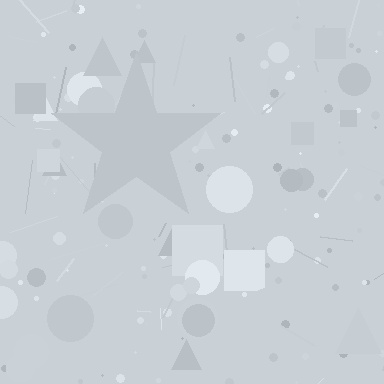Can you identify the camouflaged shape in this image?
The camouflaged shape is a star.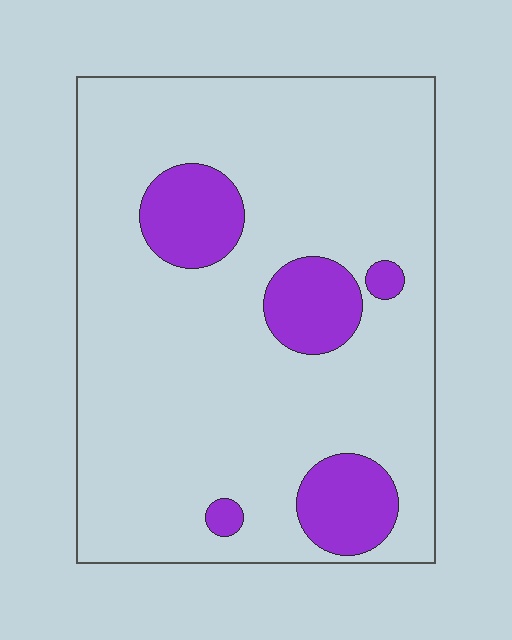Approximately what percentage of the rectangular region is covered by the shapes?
Approximately 15%.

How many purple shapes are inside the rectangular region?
5.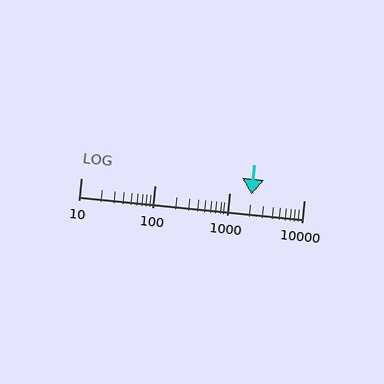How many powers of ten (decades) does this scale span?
The scale spans 3 decades, from 10 to 10000.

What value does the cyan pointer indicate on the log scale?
The pointer indicates approximately 2000.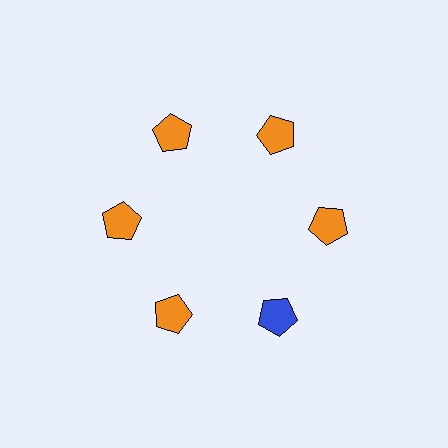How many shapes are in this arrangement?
There are 6 shapes arranged in a ring pattern.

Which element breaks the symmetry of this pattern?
The blue pentagon at roughly the 5 o'clock position breaks the symmetry. All other shapes are orange pentagons.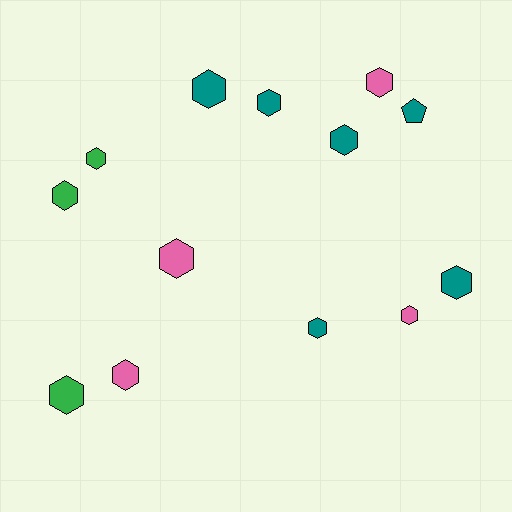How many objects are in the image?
There are 13 objects.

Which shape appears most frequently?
Hexagon, with 12 objects.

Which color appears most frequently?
Teal, with 6 objects.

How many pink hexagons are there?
There are 4 pink hexagons.